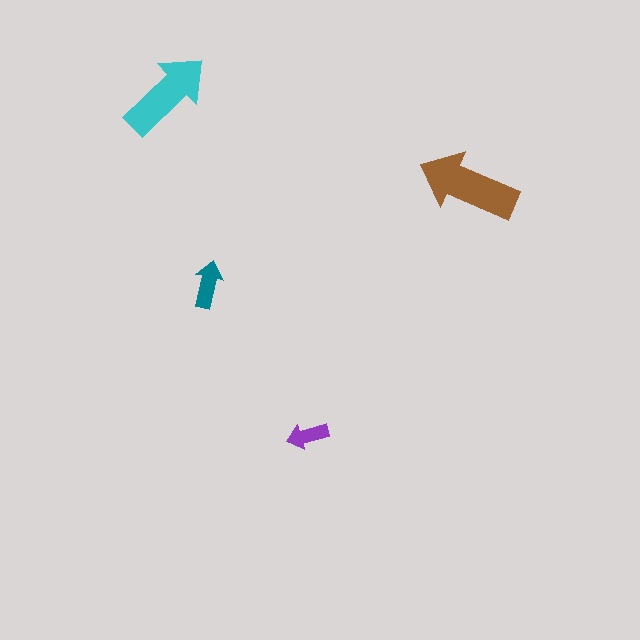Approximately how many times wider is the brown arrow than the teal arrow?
About 2 times wider.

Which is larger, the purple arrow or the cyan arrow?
The cyan one.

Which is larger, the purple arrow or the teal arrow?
The teal one.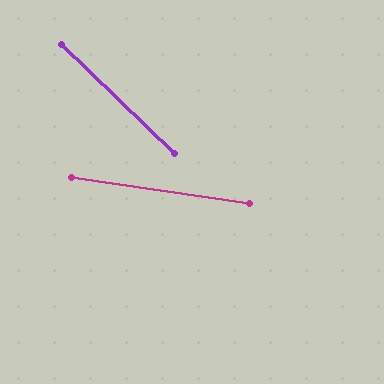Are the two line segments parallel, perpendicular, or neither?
Neither parallel nor perpendicular — they differ by about 36°.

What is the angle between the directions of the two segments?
Approximately 36 degrees.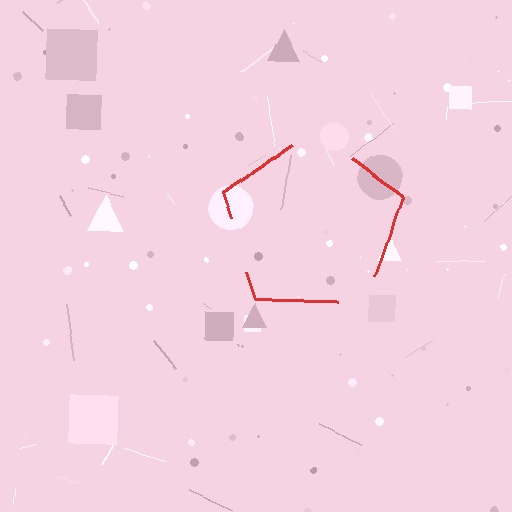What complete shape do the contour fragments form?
The contour fragments form a pentagon.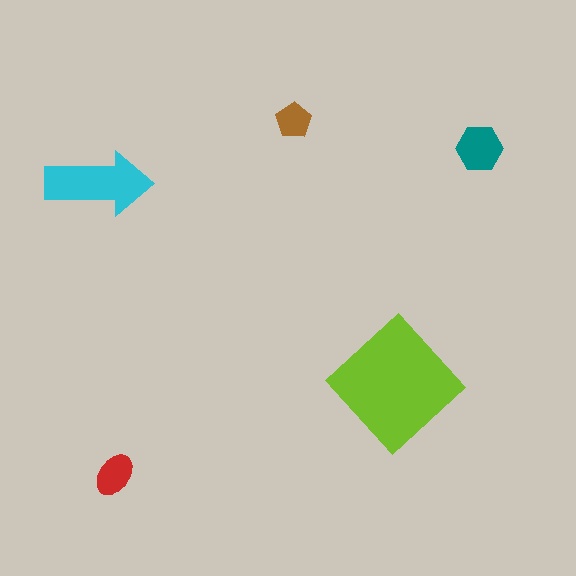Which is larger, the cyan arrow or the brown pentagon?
The cyan arrow.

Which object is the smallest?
The brown pentagon.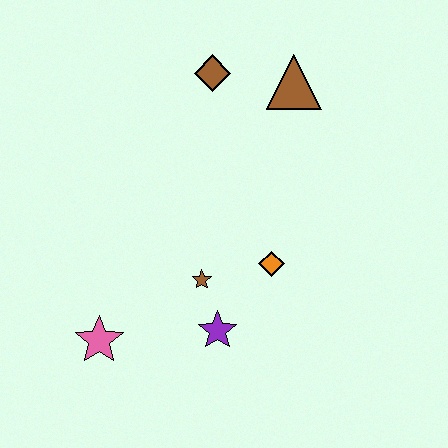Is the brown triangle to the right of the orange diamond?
Yes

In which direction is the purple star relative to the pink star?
The purple star is to the right of the pink star.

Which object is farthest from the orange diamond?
The brown diamond is farthest from the orange diamond.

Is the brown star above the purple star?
Yes